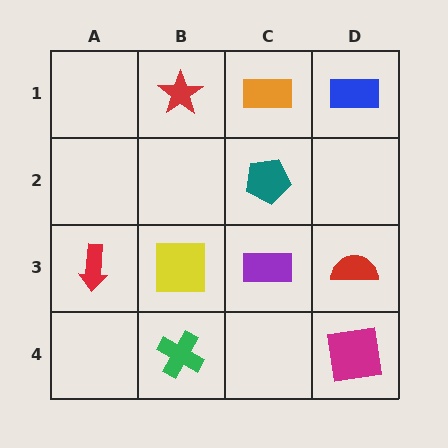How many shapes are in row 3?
4 shapes.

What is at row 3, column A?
A red arrow.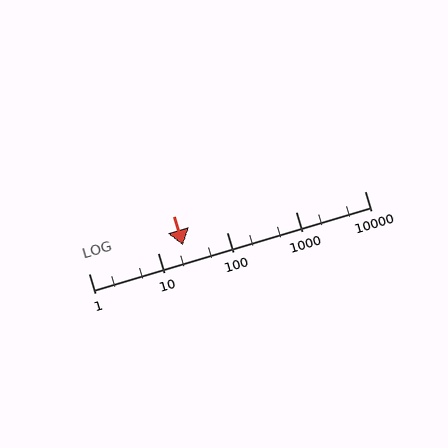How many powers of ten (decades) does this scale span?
The scale spans 4 decades, from 1 to 10000.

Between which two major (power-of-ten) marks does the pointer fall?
The pointer is between 10 and 100.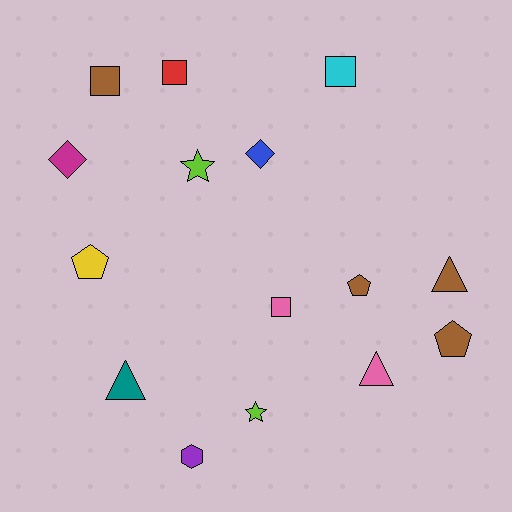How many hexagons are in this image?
There is 1 hexagon.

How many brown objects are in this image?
There are 4 brown objects.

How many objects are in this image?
There are 15 objects.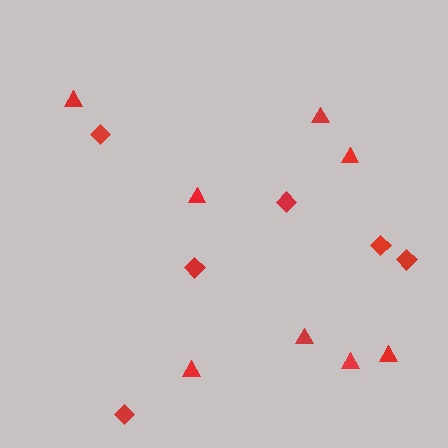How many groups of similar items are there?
There are 2 groups: one group of triangles (8) and one group of diamonds (6).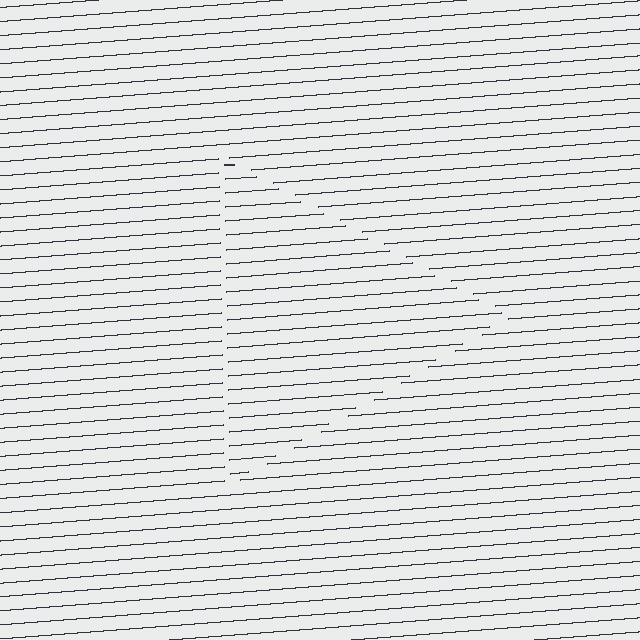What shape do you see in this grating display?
An illusory triangle. The interior of the shape contains the same grating, shifted by half a period — the contour is defined by the phase discontinuity where line-ends from the inner and outer gratings abut.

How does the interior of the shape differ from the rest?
The interior of the shape contains the same grating, shifted by half a period — the contour is defined by the phase discontinuity where line-ends from the inner and outer gratings abut.